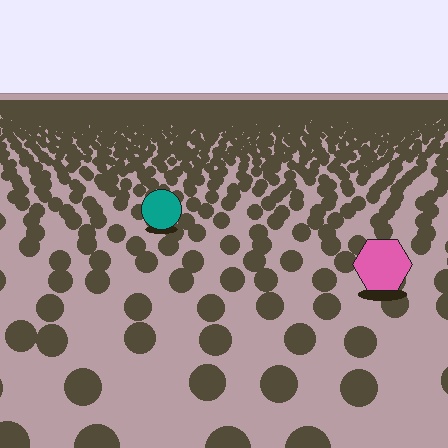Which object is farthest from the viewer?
The teal circle is farthest from the viewer. It appears smaller and the ground texture around it is denser.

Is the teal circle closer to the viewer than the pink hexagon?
No. The pink hexagon is closer — you can tell from the texture gradient: the ground texture is coarser near it.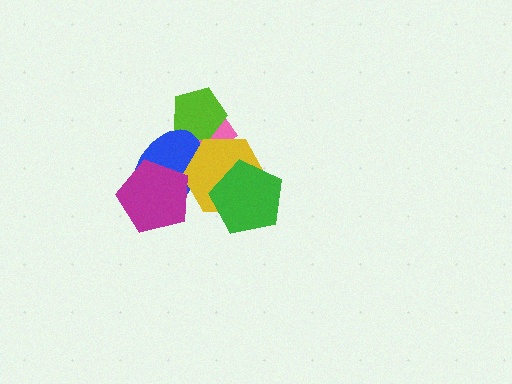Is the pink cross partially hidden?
Yes, it is partially covered by another shape.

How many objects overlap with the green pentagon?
1 object overlaps with the green pentagon.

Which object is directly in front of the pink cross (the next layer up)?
The lime pentagon is directly in front of the pink cross.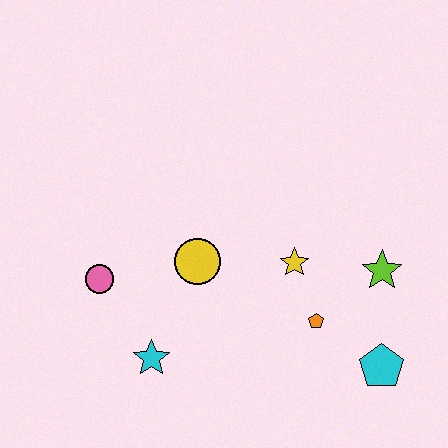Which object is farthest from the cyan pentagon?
The pink circle is farthest from the cyan pentagon.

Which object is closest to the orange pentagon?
The yellow star is closest to the orange pentagon.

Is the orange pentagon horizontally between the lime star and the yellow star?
Yes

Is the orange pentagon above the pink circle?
No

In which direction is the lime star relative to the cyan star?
The lime star is to the right of the cyan star.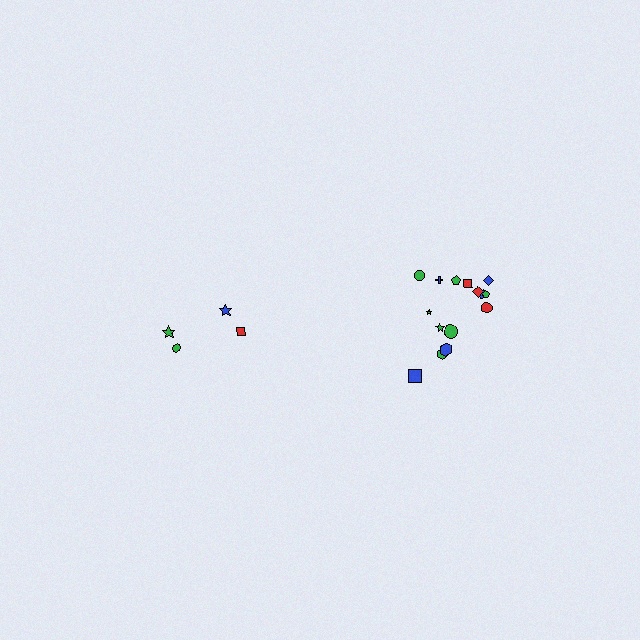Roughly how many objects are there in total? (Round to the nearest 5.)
Roughly 20 objects in total.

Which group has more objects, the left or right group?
The right group.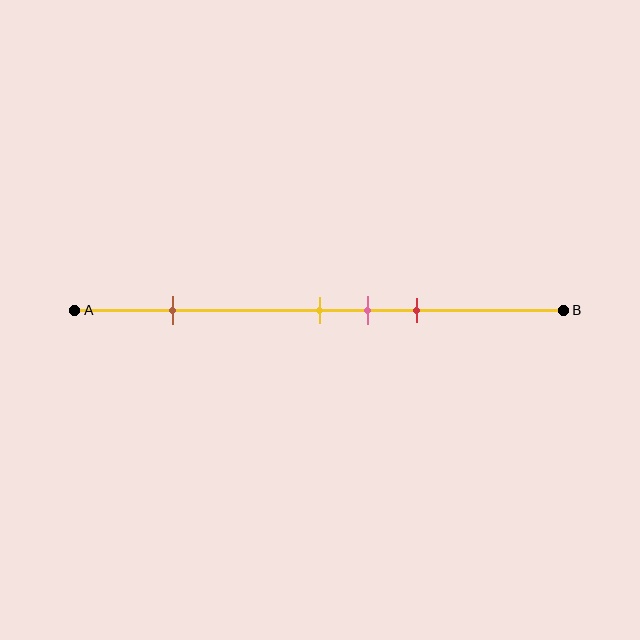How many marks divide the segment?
There are 4 marks dividing the segment.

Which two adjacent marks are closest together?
The yellow and pink marks are the closest adjacent pair.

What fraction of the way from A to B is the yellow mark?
The yellow mark is approximately 50% (0.5) of the way from A to B.